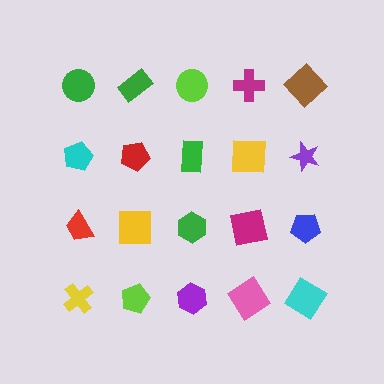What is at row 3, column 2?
A yellow square.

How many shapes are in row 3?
5 shapes.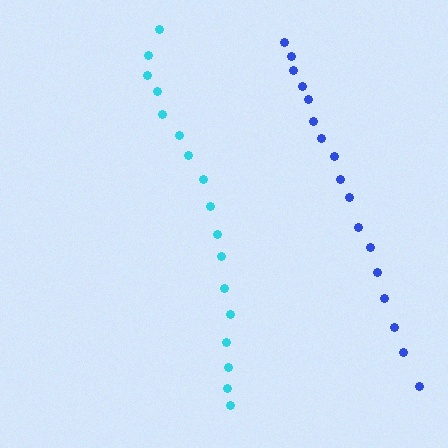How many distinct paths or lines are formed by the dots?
There are 2 distinct paths.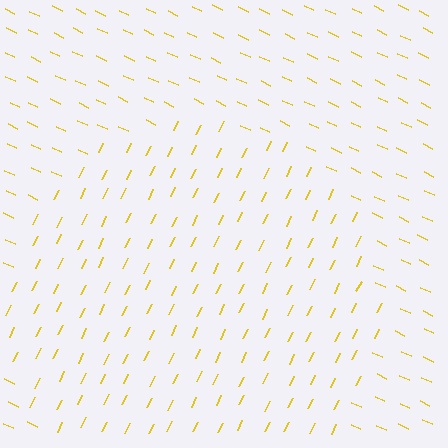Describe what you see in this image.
The image is filled with small yellow line segments. A circle region in the image has lines oriented differently from the surrounding lines, creating a visible texture boundary.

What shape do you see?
I see a circle.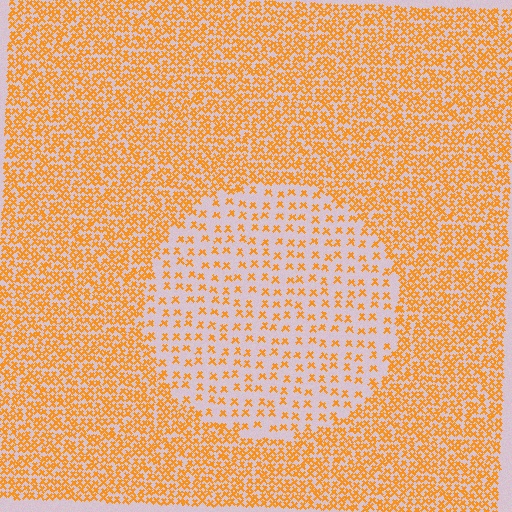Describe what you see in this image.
The image contains small orange elements arranged at two different densities. A circle-shaped region is visible where the elements are less densely packed than the surrounding area.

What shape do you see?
I see a circle.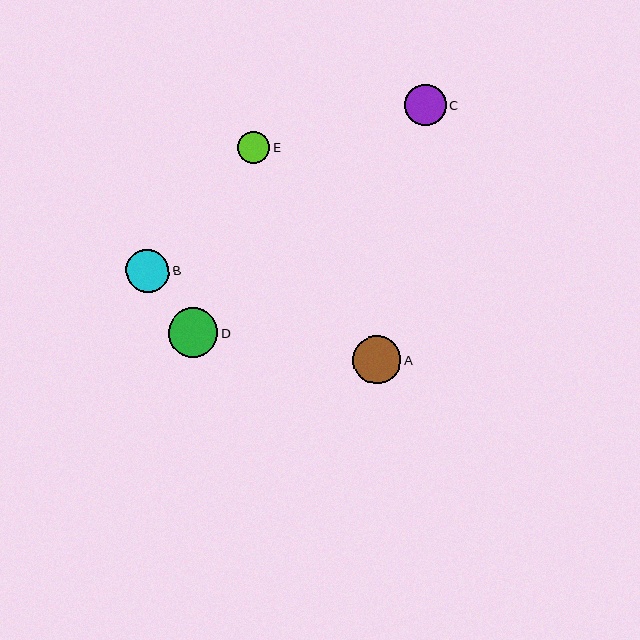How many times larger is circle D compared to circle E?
Circle D is approximately 1.6 times the size of circle E.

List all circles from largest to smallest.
From largest to smallest: D, A, B, C, E.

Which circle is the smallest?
Circle E is the smallest with a size of approximately 32 pixels.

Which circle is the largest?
Circle D is the largest with a size of approximately 49 pixels.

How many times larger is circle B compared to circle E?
Circle B is approximately 1.4 times the size of circle E.